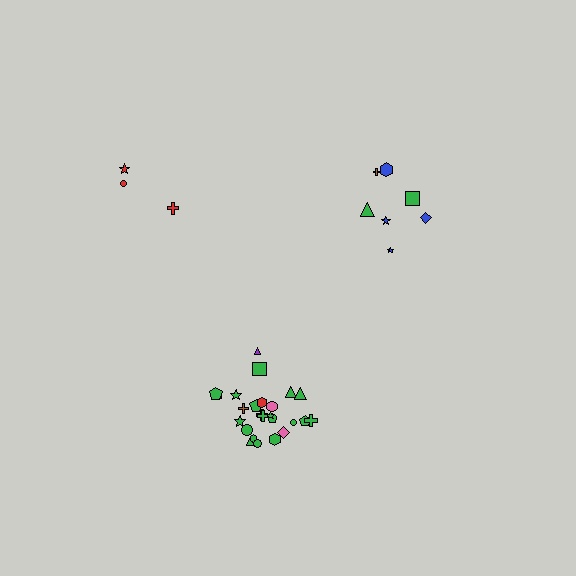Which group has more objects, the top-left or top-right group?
The top-right group.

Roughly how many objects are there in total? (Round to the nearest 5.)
Roughly 35 objects in total.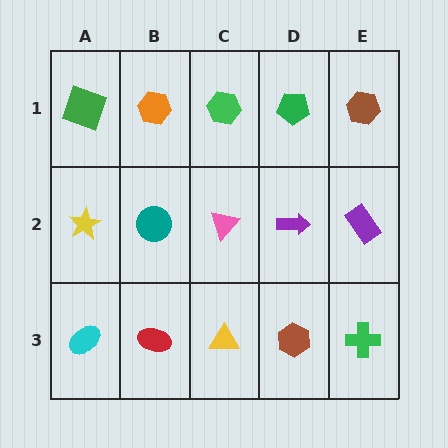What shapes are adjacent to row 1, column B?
A teal circle (row 2, column B), a green square (row 1, column A), a green hexagon (row 1, column C).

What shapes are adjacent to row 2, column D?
A green pentagon (row 1, column D), a brown hexagon (row 3, column D), a pink triangle (row 2, column C), a purple rectangle (row 2, column E).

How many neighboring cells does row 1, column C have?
3.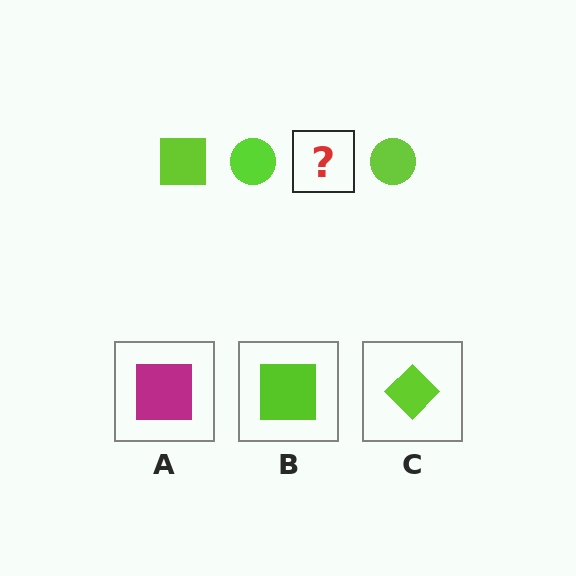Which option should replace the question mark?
Option B.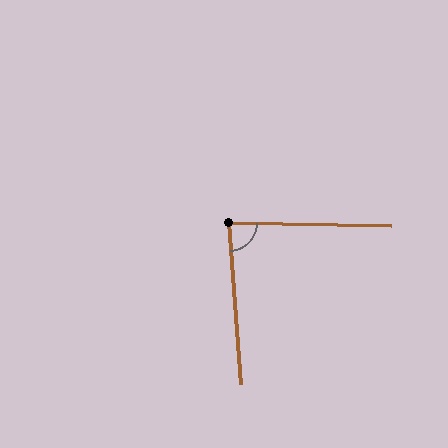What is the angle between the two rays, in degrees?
Approximately 85 degrees.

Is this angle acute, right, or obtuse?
It is approximately a right angle.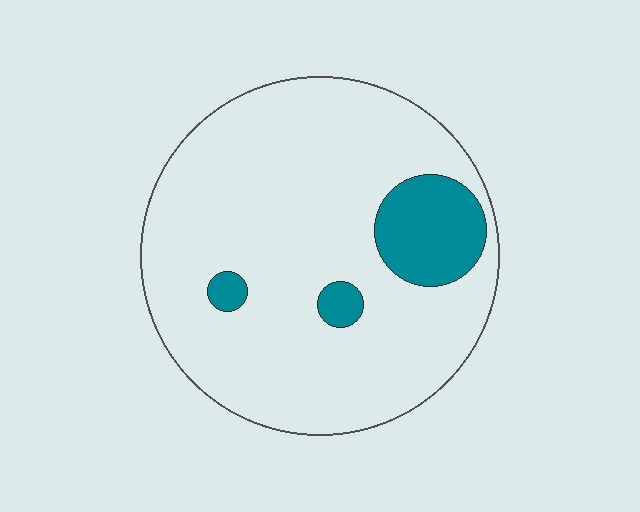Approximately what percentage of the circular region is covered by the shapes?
Approximately 15%.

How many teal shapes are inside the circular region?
3.